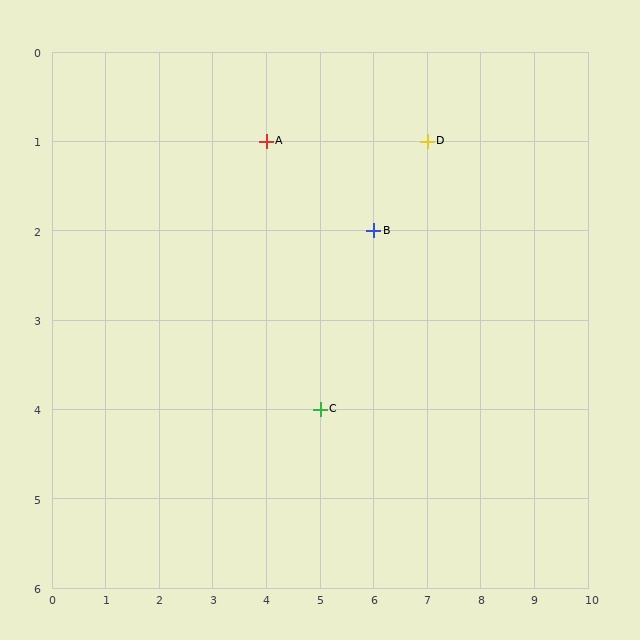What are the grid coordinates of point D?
Point D is at grid coordinates (7, 1).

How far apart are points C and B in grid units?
Points C and B are 1 column and 2 rows apart (about 2.2 grid units diagonally).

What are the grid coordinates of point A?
Point A is at grid coordinates (4, 1).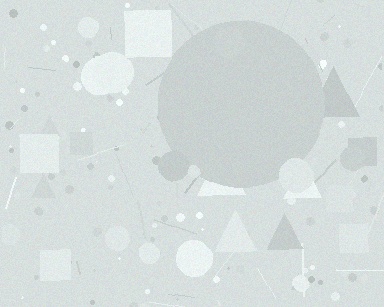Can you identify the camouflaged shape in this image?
The camouflaged shape is a circle.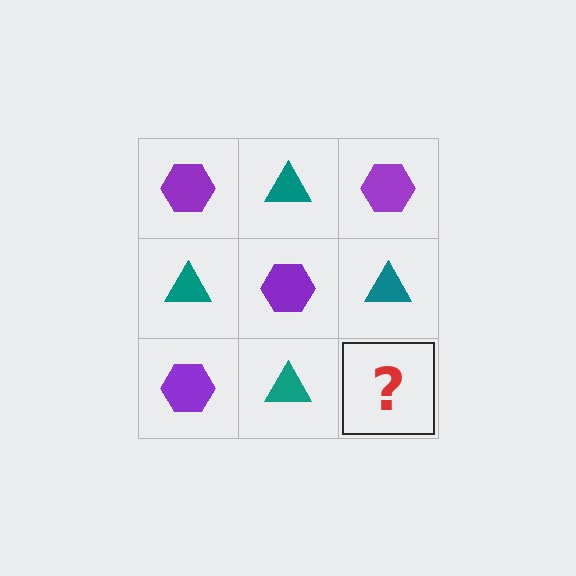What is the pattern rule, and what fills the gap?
The rule is that it alternates purple hexagon and teal triangle in a checkerboard pattern. The gap should be filled with a purple hexagon.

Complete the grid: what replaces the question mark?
The question mark should be replaced with a purple hexagon.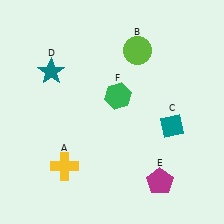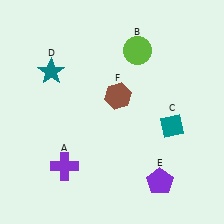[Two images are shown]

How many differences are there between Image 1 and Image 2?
There are 3 differences between the two images.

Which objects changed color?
A changed from yellow to purple. E changed from magenta to purple. F changed from green to brown.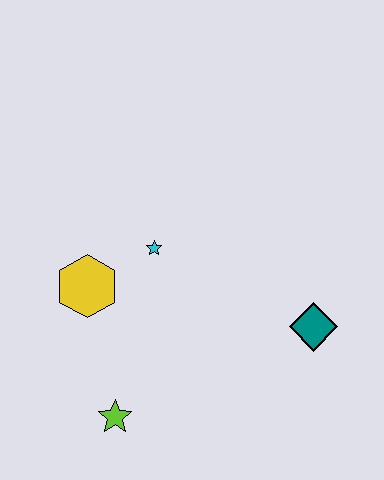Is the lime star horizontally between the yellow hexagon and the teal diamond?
Yes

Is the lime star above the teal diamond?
No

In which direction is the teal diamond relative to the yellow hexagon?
The teal diamond is to the right of the yellow hexagon.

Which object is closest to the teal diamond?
The cyan star is closest to the teal diamond.